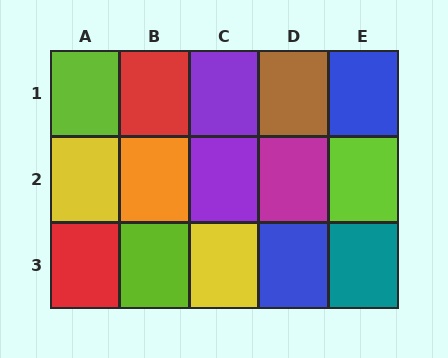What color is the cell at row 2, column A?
Yellow.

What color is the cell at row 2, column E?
Lime.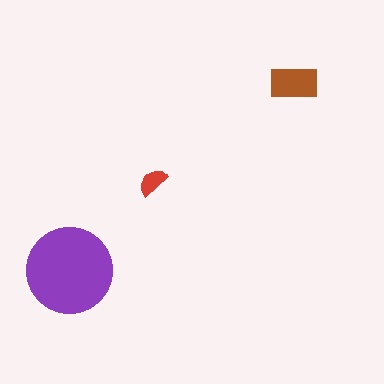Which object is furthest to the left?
The purple circle is leftmost.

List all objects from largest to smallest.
The purple circle, the brown rectangle, the red semicircle.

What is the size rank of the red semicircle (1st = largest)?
3rd.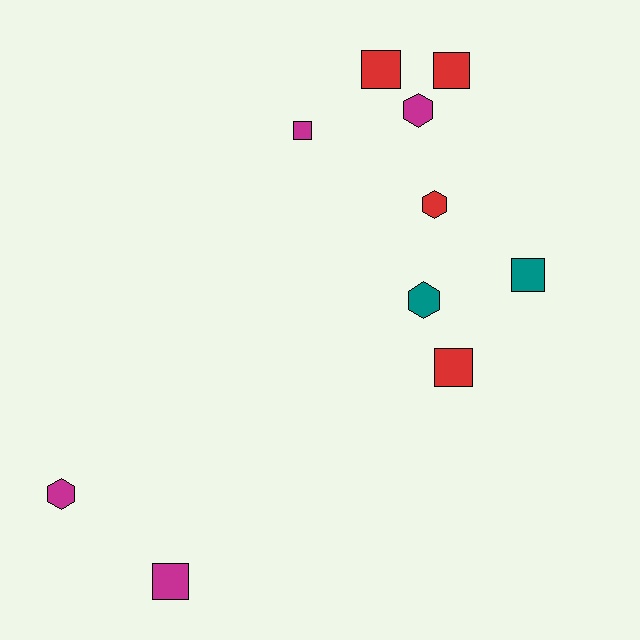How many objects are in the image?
There are 10 objects.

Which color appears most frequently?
Magenta, with 4 objects.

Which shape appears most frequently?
Square, with 6 objects.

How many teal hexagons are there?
There is 1 teal hexagon.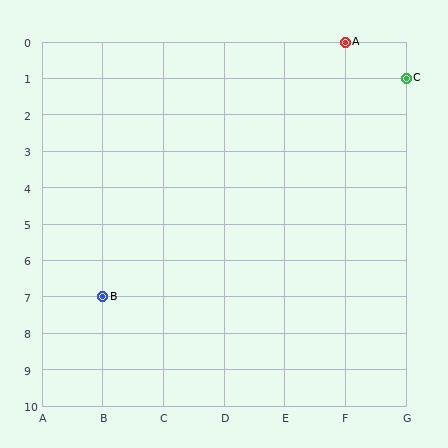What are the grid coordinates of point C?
Point C is at grid coordinates (G, 1).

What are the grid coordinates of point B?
Point B is at grid coordinates (B, 7).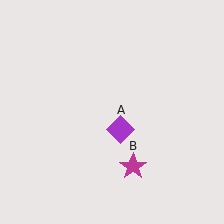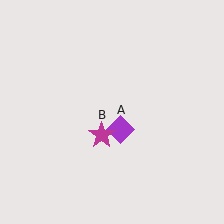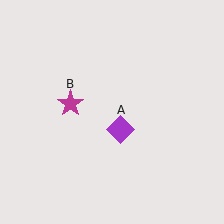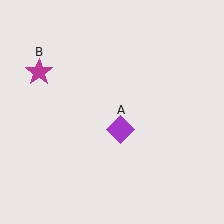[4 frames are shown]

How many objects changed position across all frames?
1 object changed position: magenta star (object B).